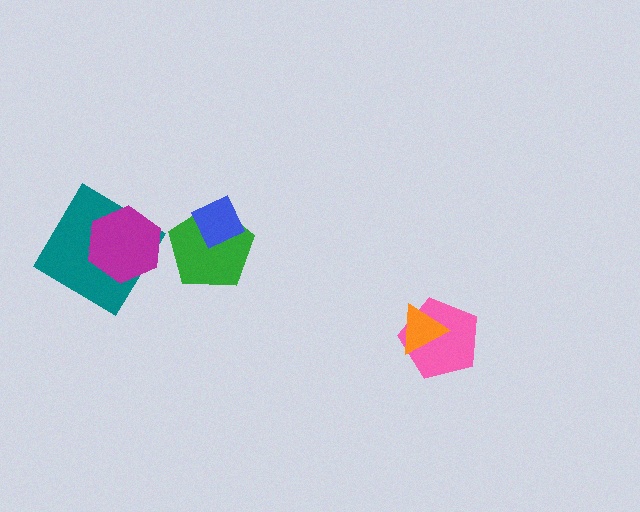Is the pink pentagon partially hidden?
Yes, it is partially covered by another shape.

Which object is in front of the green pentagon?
The blue diamond is in front of the green pentagon.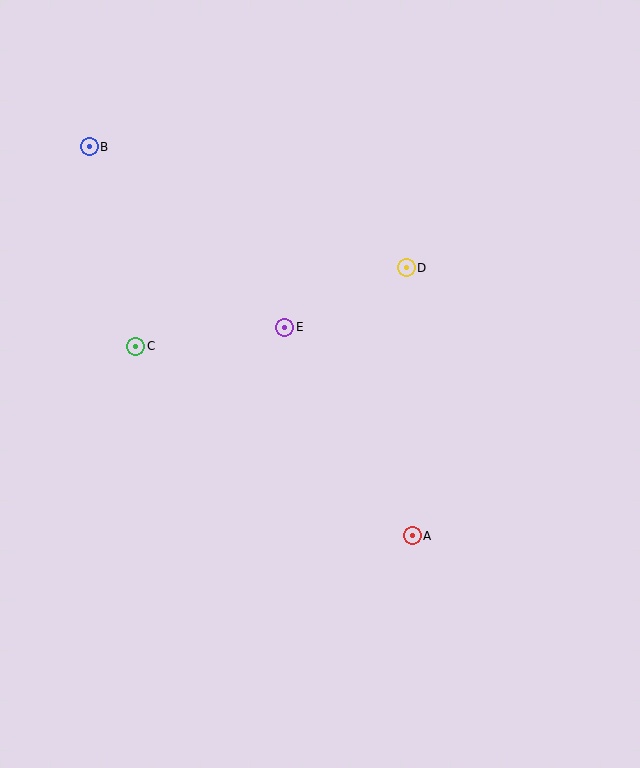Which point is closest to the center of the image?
Point E at (285, 327) is closest to the center.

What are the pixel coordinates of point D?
Point D is at (406, 268).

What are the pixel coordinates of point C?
Point C is at (136, 346).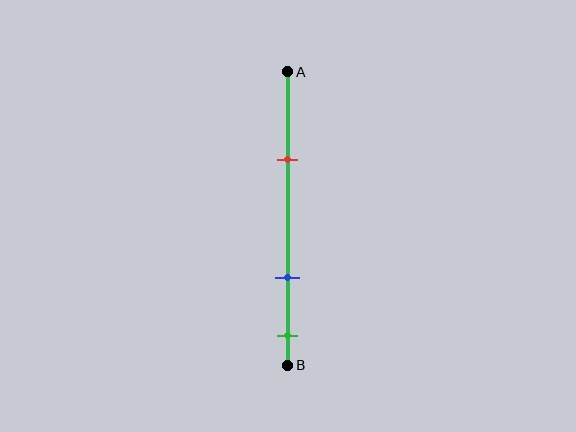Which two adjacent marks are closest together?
The blue and green marks are the closest adjacent pair.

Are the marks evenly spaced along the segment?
No, the marks are not evenly spaced.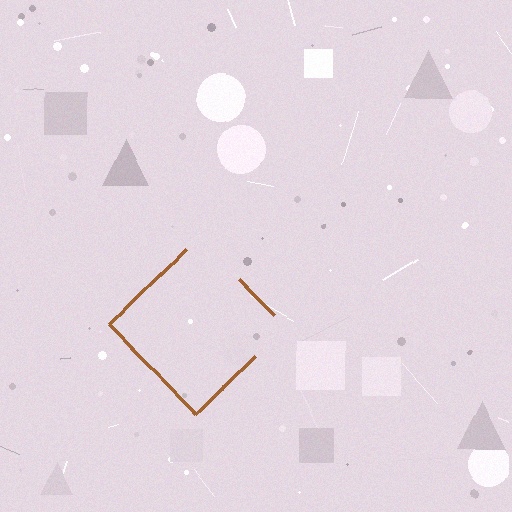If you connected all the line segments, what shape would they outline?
They would outline a diamond.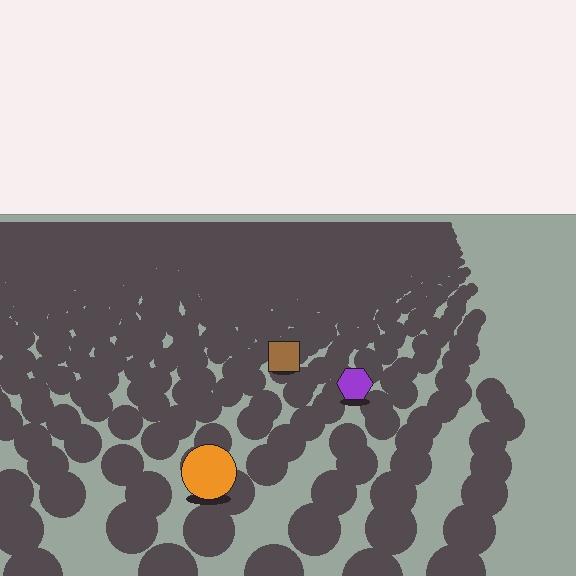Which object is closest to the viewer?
The orange circle is closest. The texture marks near it are larger and more spread out.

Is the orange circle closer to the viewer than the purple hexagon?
Yes. The orange circle is closer — you can tell from the texture gradient: the ground texture is coarser near it.